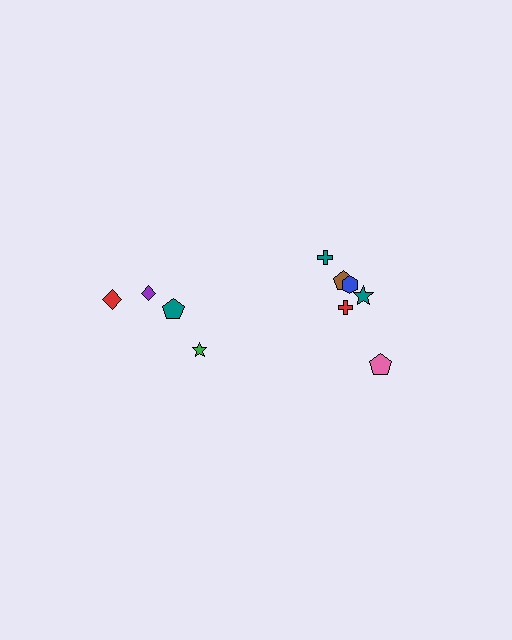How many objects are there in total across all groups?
There are 10 objects.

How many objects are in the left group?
There are 4 objects.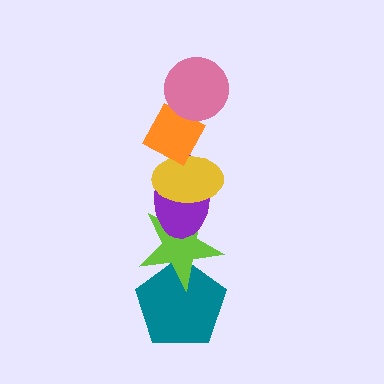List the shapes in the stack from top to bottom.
From top to bottom: the pink circle, the orange diamond, the yellow ellipse, the purple ellipse, the lime star, the teal pentagon.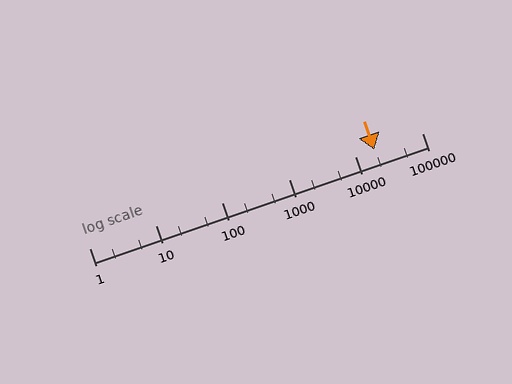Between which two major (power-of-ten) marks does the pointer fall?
The pointer is between 10000 and 100000.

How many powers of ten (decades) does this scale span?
The scale spans 5 decades, from 1 to 100000.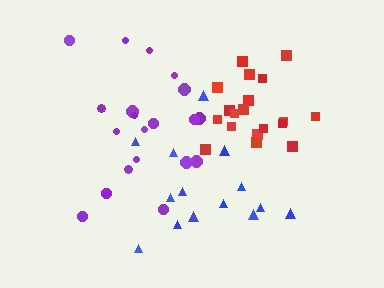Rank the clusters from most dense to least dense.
red, purple, blue.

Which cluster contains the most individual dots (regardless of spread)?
Purple (20).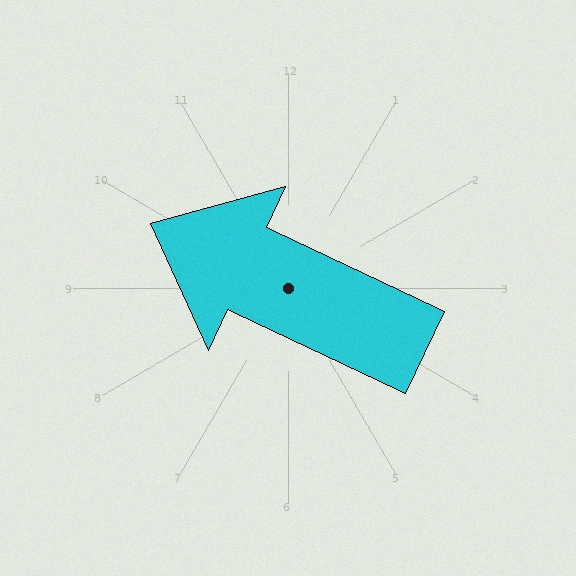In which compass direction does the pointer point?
Northwest.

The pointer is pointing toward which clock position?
Roughly 10 o'clock.